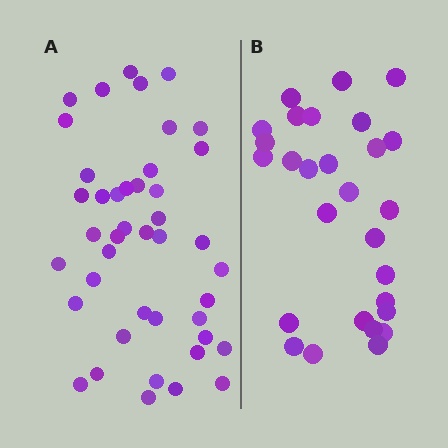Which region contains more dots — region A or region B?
Region A (the left region) has more dots.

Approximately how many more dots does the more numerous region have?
Region A has approximately 15 more dots than region B.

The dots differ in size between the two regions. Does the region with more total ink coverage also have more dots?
No. Region B has more total ink coverage because its dots are larger, but region A actually contains more individual dots. Total area can be misleading — the number of items is what matters here.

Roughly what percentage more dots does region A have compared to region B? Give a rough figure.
About 55% more.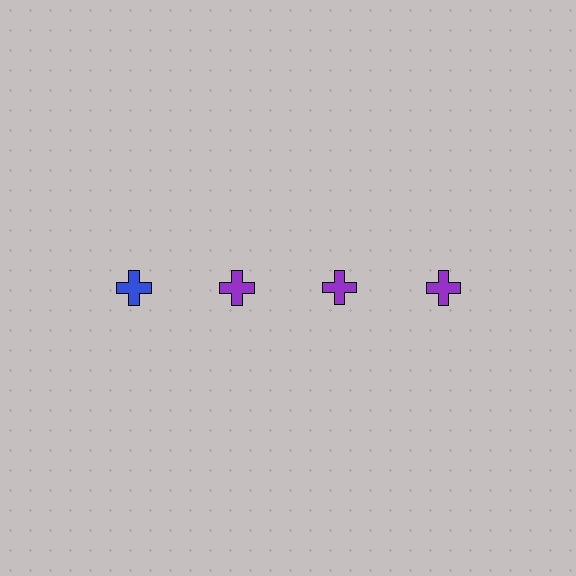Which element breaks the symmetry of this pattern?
The blue cross in the top row, leftmost column breaks the symmetry. All other shapes are purple crosses.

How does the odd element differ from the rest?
It has a different color: blue instead of purple.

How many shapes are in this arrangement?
There are 4 shapes arranged in a grid pattern.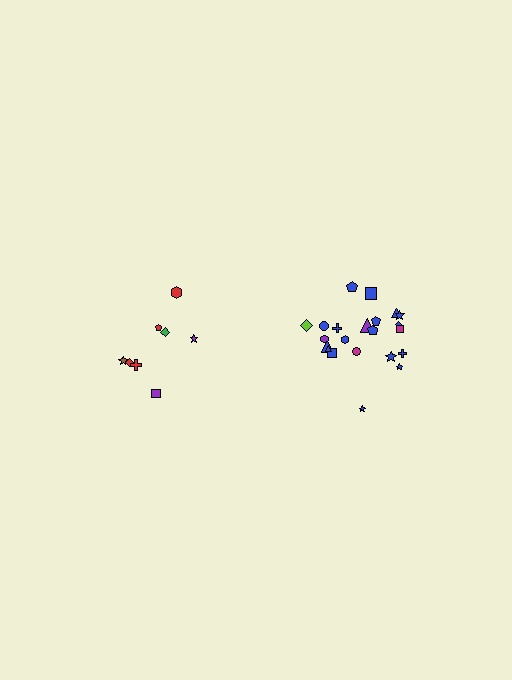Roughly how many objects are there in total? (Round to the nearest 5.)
Roughly 30 objects in total.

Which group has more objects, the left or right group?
The right group.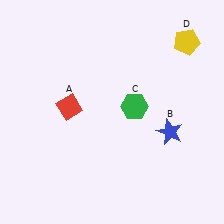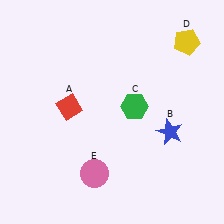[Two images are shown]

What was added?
A pink circle (E) was added in Image 2.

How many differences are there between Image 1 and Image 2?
There is 1 difference between the two images.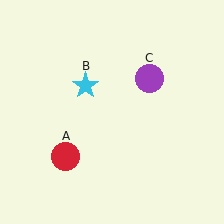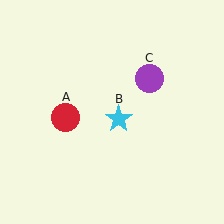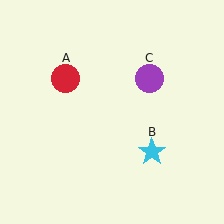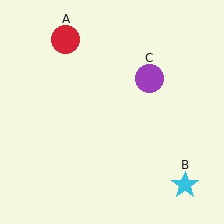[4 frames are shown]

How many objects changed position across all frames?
2 objects changed position: red circle (object A), cyan star (object B).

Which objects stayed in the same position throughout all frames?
Purple circle (object C) remained stationary.